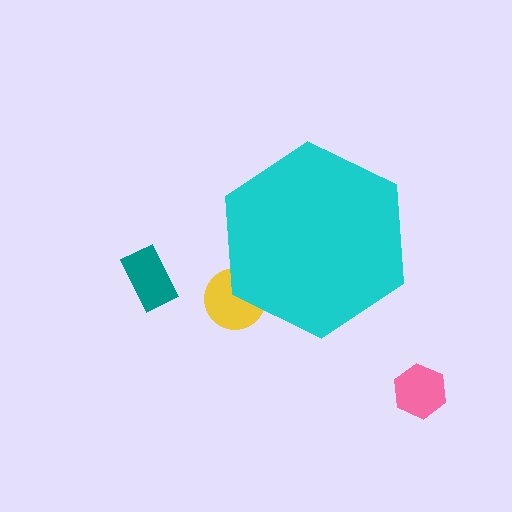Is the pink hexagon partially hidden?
No, the pink hexagon is fully visible.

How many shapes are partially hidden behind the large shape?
1 shape is partially hidden.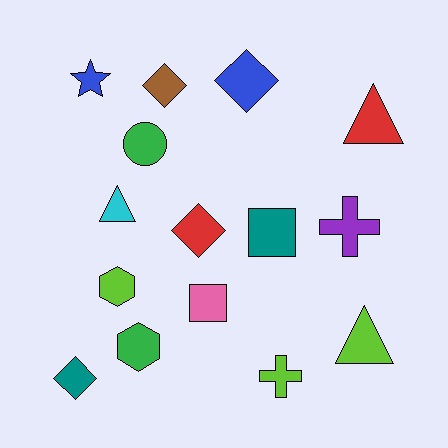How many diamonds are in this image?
There are 4 diamonds.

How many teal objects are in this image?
There are 2 teal objects.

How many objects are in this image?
There are 15 objects.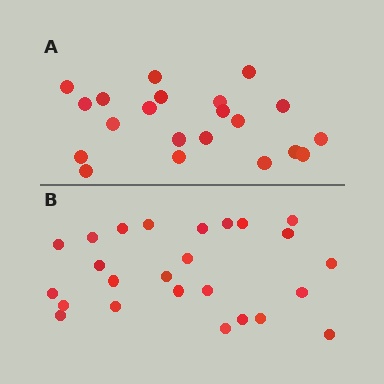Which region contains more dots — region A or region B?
Region B (the bottom region) has more dots.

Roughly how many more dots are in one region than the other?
Region B has about 4 more dots than region A.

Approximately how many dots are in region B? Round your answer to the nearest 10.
About 20 dots. (The exact count is 25, which rounds to 20.)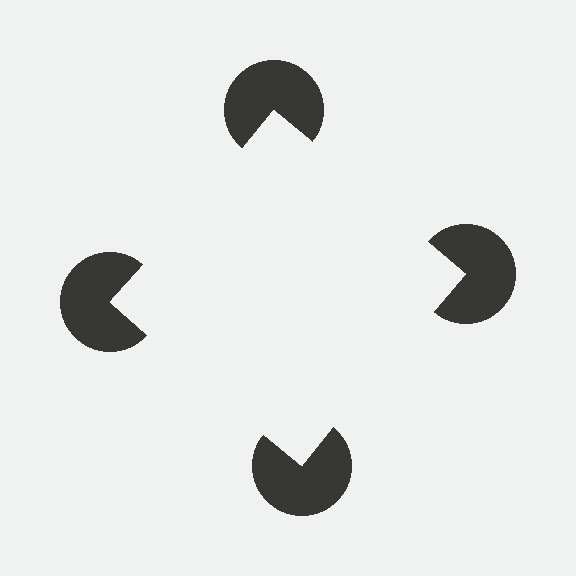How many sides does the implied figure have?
4 sides.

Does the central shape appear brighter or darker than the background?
It typically appears slightly brighter than the background, even though no actual brightness change is drawn.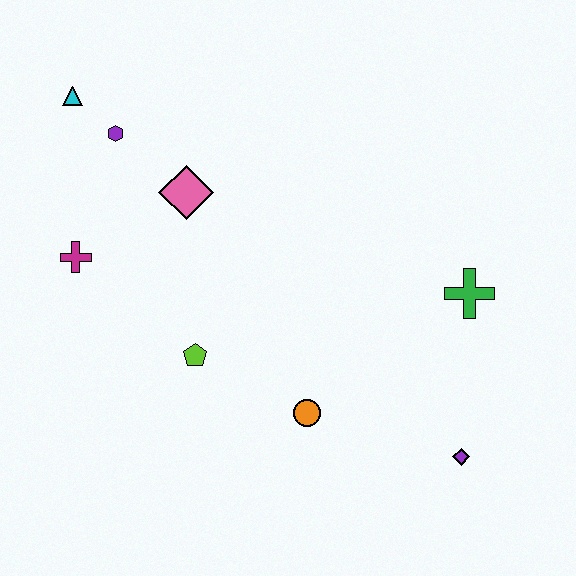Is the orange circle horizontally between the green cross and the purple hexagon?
Yes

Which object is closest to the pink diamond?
The purple hexagon is closest to the pink diamond.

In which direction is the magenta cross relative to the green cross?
The magenta cross is to the left of the green cross.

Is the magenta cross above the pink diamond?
No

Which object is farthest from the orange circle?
The cyan triangle is farthest from the orange circle.